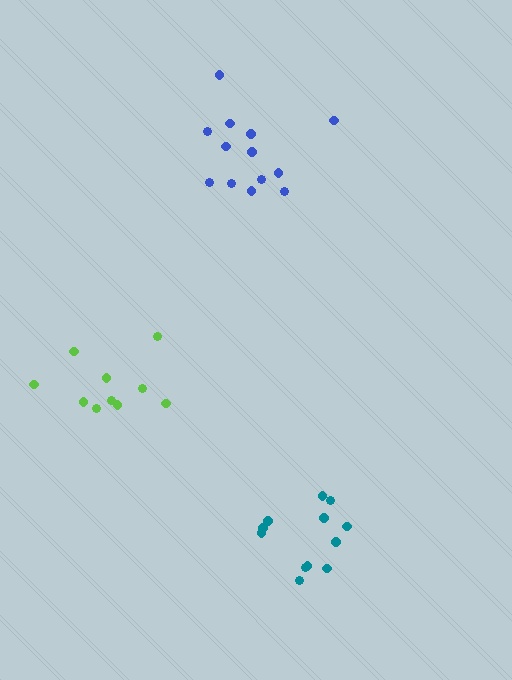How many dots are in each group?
Group 1: 12 dots, Group 2: 13 dots, Group 3: 10 dots (35 total).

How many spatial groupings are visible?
There are 3 spatial groupings.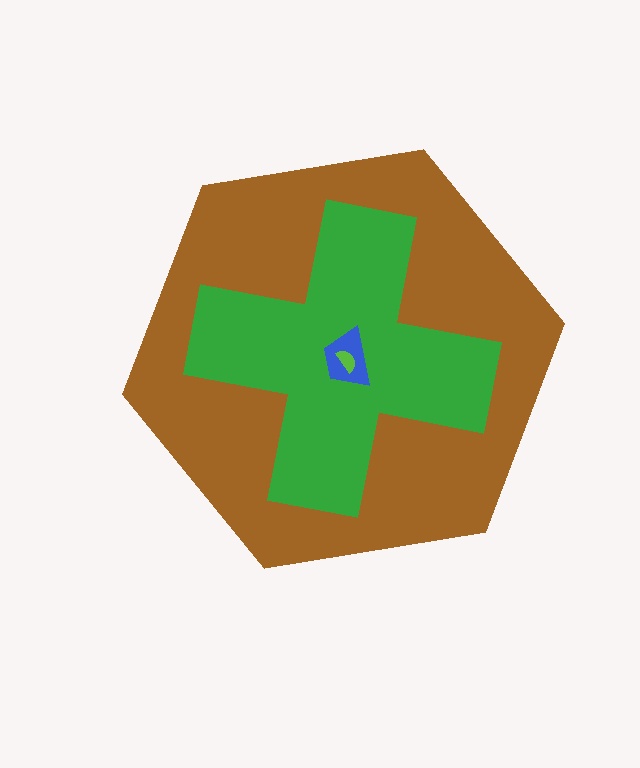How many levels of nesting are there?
4.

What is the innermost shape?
The lime semicircle.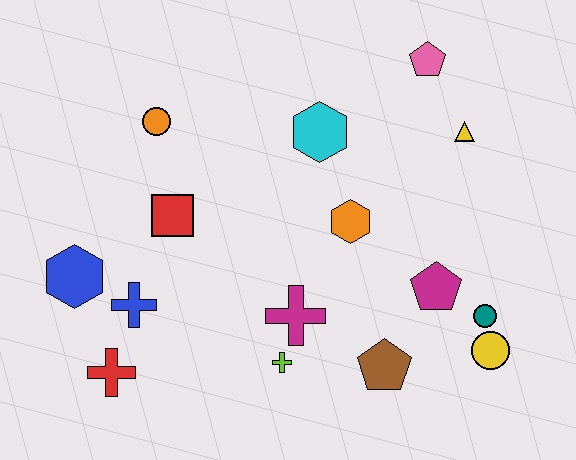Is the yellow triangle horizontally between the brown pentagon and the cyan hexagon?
No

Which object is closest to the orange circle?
The red square is closest to the orange circle.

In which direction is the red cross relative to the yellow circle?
The red cross is to the left of the yellow circle.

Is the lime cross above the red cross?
Yes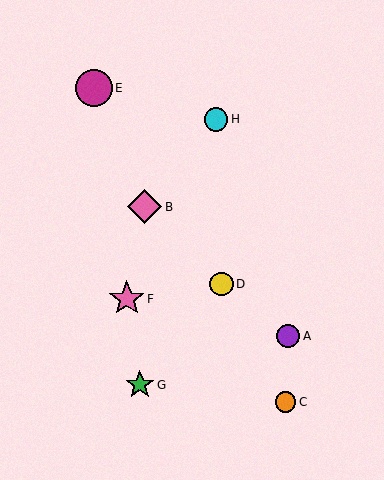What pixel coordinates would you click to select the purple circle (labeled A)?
Click at (288, 336) to select the purple circle A.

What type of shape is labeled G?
Shape G is a green star.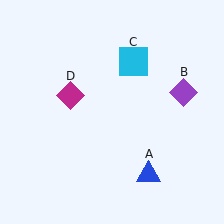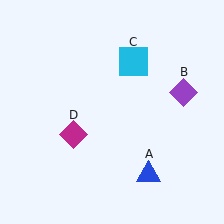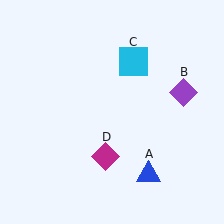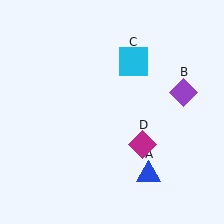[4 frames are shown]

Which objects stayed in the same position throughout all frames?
Blue triangle (object A) and purple diamond (object B) and cyan square (object C) remained stationary.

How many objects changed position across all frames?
1 object changed position: magenta diamond (object D).